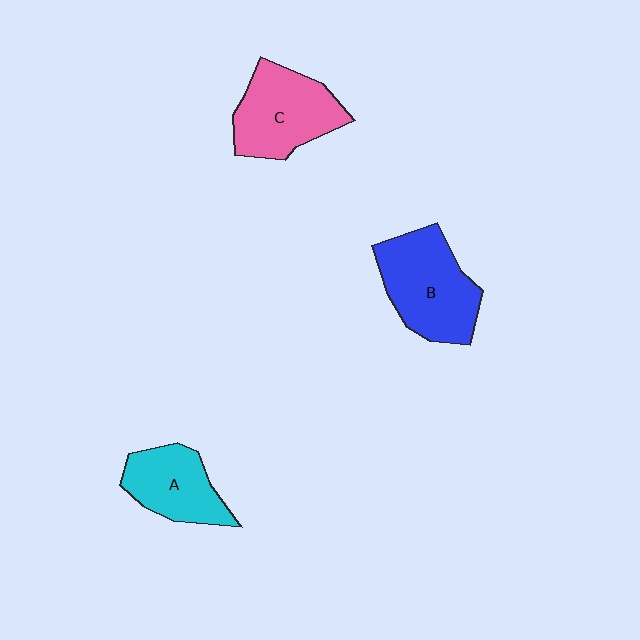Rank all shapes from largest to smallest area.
From largest to smallest: B (blue), C (pink), A (cyan).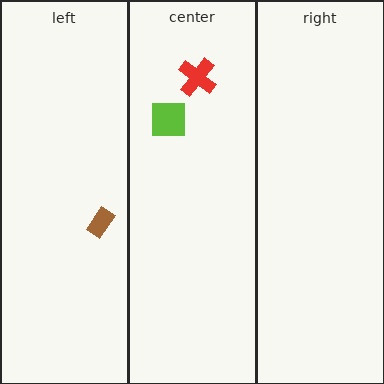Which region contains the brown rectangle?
The left region.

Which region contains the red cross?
The center region.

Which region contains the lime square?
The center region.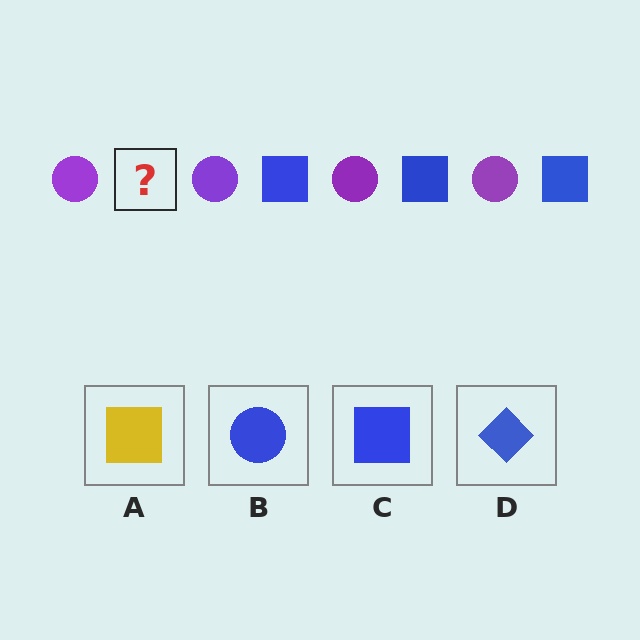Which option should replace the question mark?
Option C.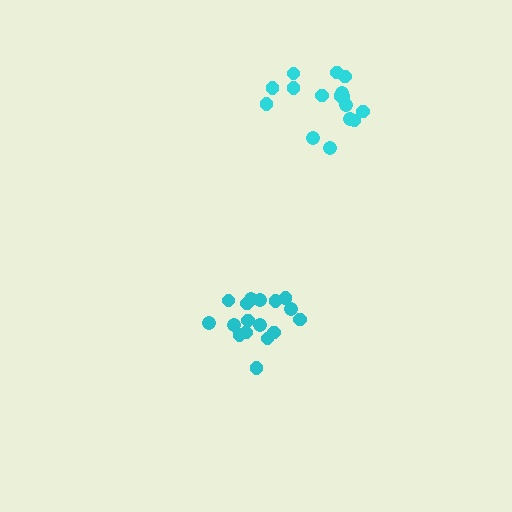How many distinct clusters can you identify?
There are 2 distinct clusters.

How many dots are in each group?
Group 1: 17 dots, Group 2: 16 dots (33 total).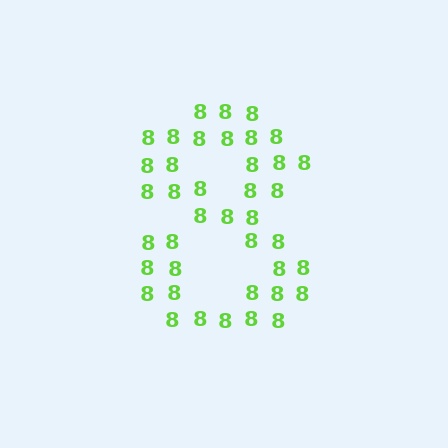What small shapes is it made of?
It is made of small digit 8's.